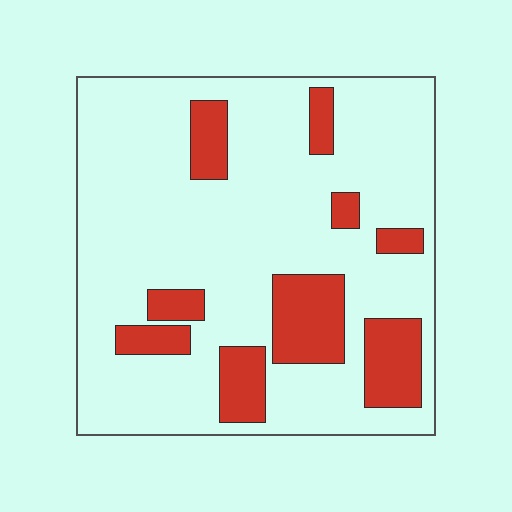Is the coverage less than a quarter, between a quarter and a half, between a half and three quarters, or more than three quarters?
Less than a quarter.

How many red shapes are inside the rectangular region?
9.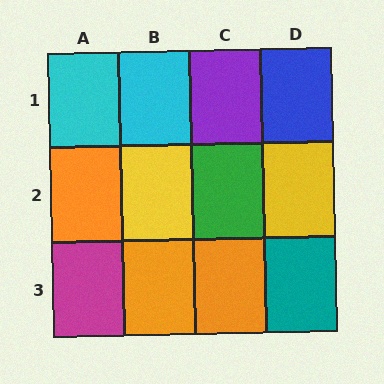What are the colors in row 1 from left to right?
Cyan, cyan, purple, blue.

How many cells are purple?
1 cell is purple.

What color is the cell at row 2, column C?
Green.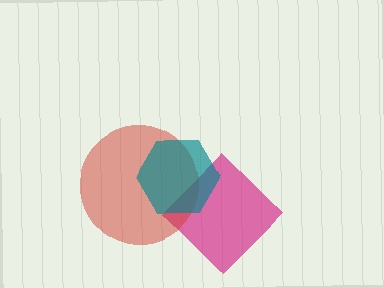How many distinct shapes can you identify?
There are 3 distinct shapes: a magenta diamond, a red circle, a teal hexagon.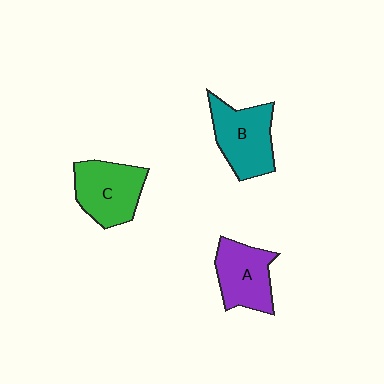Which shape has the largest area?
Shape B (teal).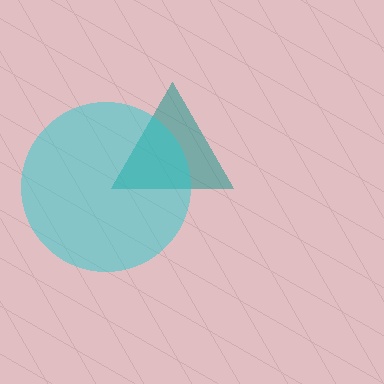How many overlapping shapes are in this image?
There are 2 overlapping shapes in the image.